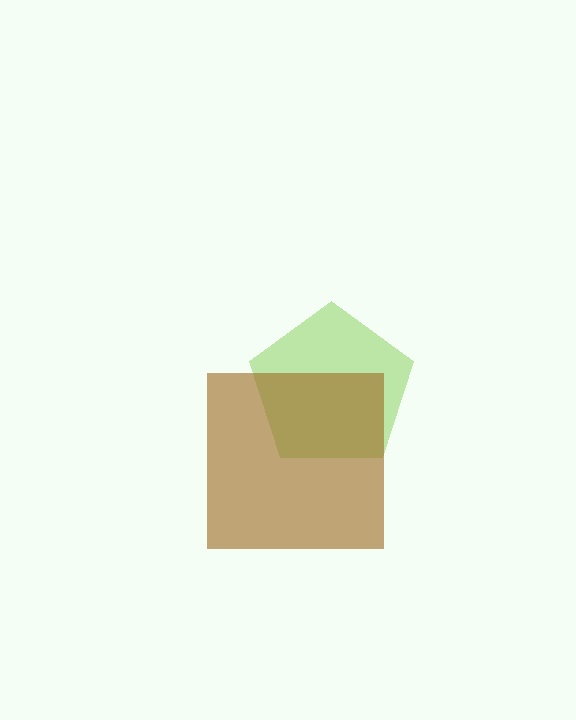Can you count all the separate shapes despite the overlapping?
Yes, there are 2 separate shapes.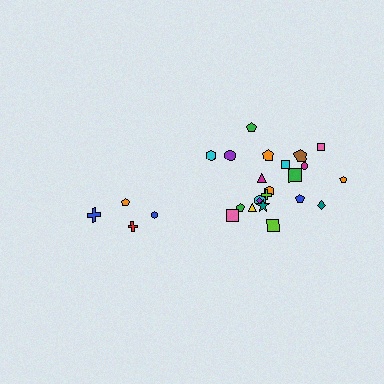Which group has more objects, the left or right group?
The right group.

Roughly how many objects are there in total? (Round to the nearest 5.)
Roughly 25 objects in total.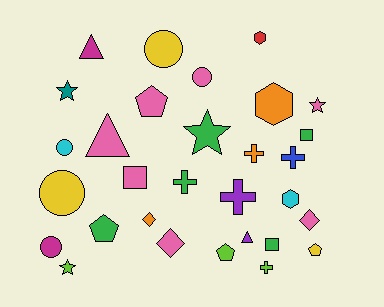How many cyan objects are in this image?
There are 2 cyan objects.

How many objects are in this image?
There are 30 objects.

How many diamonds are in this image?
There are 3 diamonds.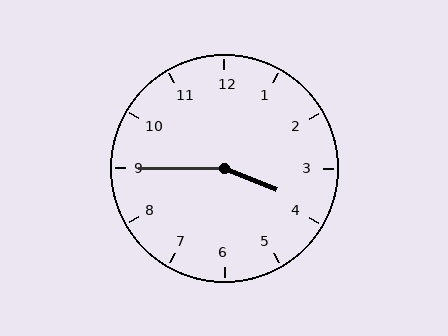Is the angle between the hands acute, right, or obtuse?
It is obtuse.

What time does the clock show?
3:45.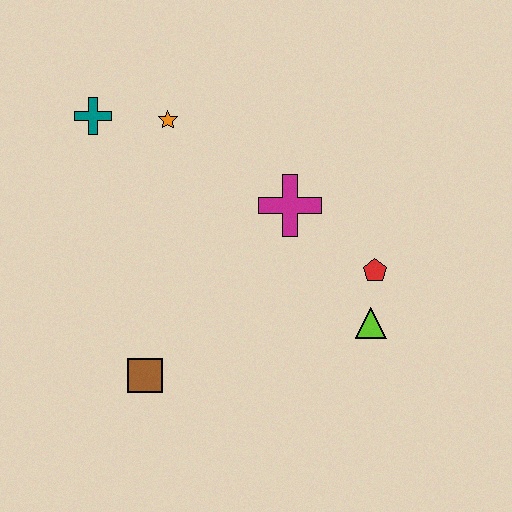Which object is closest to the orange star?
The teal cross is closest to the orange star.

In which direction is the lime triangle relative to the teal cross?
The lime triangle is to the right of the teal cross.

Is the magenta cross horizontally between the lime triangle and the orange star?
Yes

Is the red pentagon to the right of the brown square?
Yes